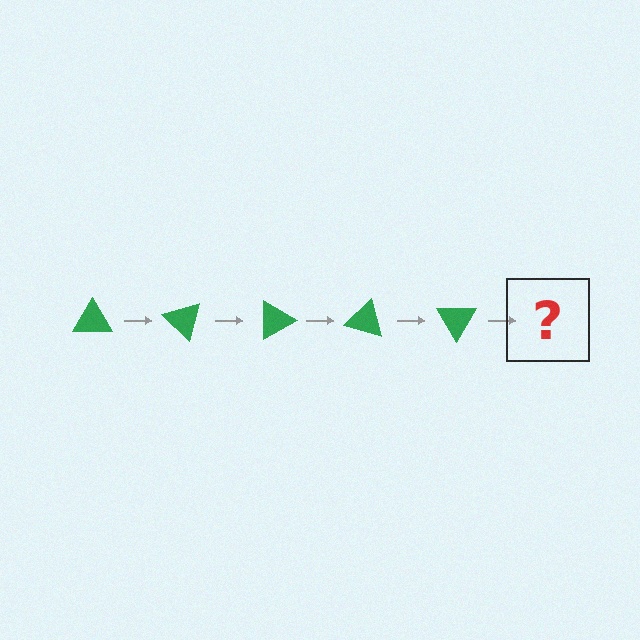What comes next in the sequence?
The next element should be a green triangle rotated 225 degrees.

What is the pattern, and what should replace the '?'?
The pattern is that the triangle rotates 45 degrees each step. The '?' should be a green triangle rotated 225 degrees.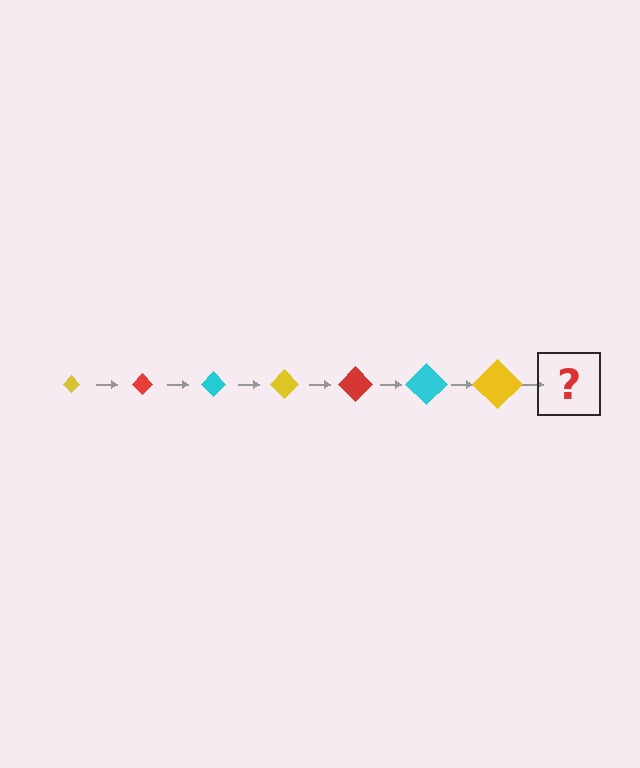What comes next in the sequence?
The next element should be a red diamond, larger than the previous one.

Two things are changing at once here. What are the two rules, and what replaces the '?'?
The two rules are that the diamond grows larger each step and the color cycles through yellow, red, and cyan. The '?' should be a red diamond, larger than the previous one.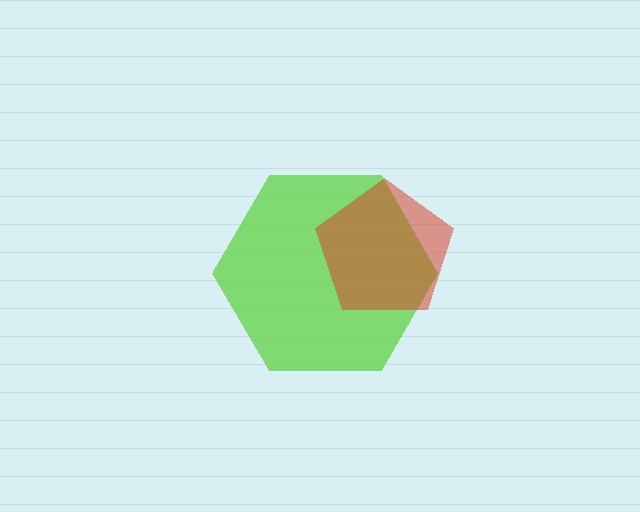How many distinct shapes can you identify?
There are 2 distinct shapes: a lime hexagon, a red pentagon.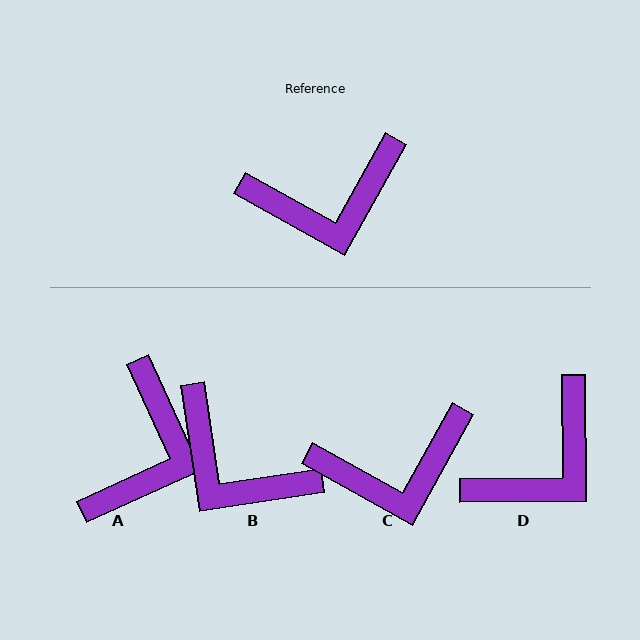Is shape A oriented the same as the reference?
No, it is off by about 54 degrees.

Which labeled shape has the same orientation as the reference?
C.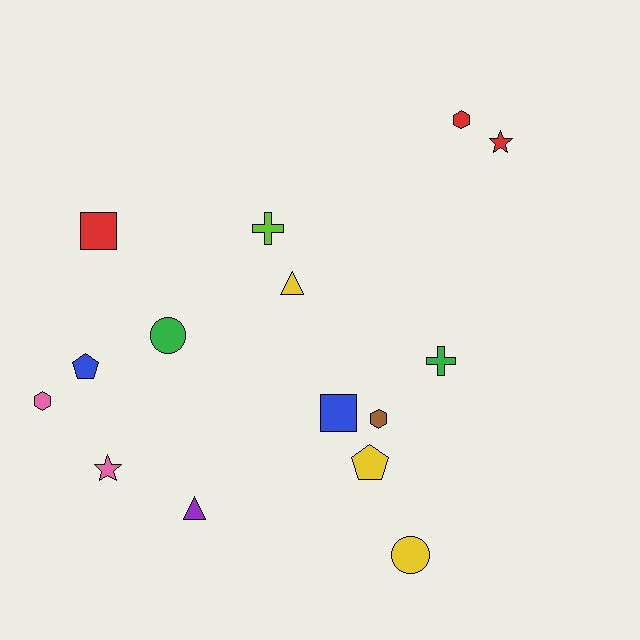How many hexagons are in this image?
There are 3 hexagons.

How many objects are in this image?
There are 15 objects.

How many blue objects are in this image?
There are 2 blue objects.